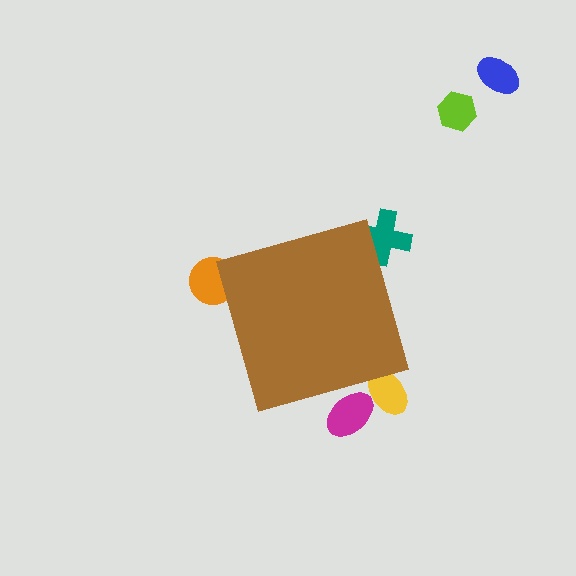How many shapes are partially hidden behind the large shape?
4 shapes are partially hidden.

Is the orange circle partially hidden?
Yes, the orange circle is partially hidden behind the brown diamond.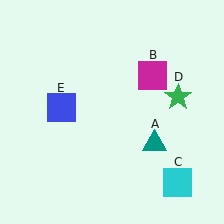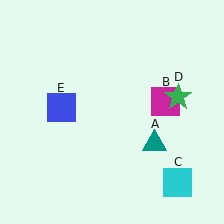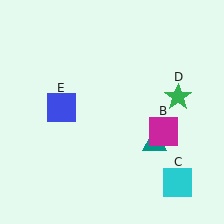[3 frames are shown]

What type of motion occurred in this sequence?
The magenta square (object B) rotated clockwise around the center of the scene.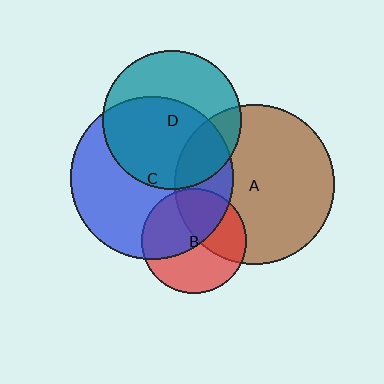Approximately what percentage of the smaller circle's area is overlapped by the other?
Approximately 40%.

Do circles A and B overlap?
Yes.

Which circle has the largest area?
Circle C (blue).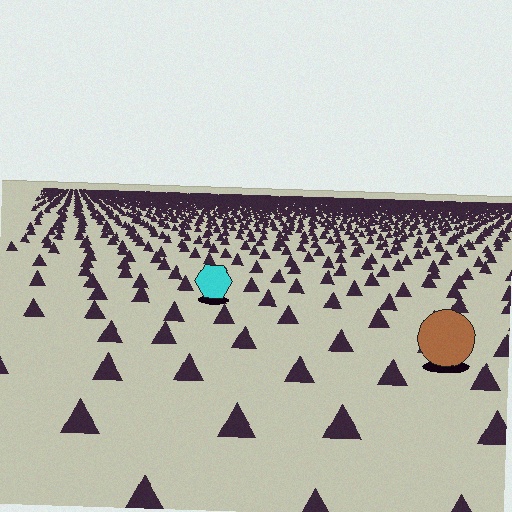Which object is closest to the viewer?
The brown circle is closest. The texture marks near it are larger and more spread out.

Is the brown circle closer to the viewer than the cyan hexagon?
Yes. The brown circle is closer — you can tell from the texture gradient: the ground texture is coarser near it.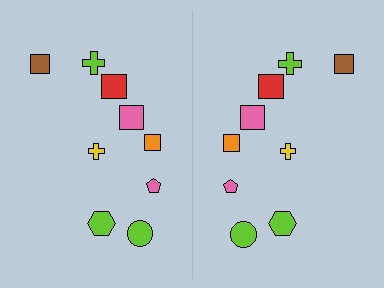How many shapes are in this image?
There are 18 shapes in this image.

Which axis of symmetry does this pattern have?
The pattern has a vertical axis of symmetry running through the center of the image.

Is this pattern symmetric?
Yes, this pattern has bilateral (reflection) symmetry.